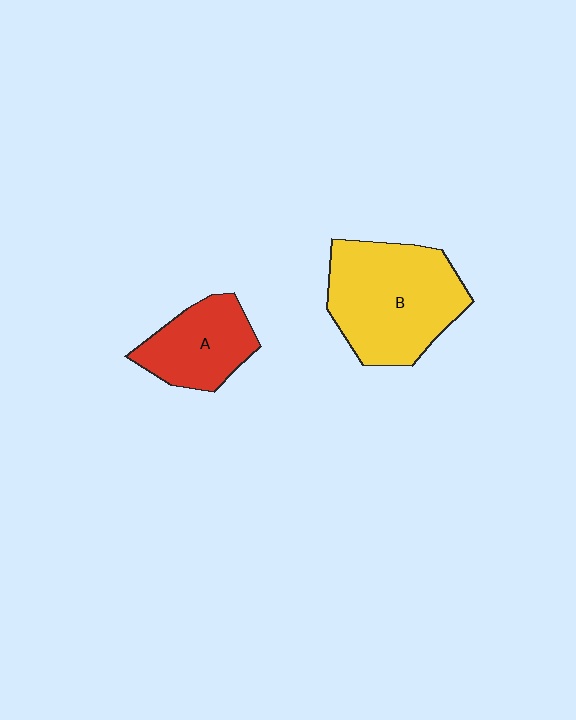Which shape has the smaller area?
Shape A (red).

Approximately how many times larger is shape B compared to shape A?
Approximately 1.8 times.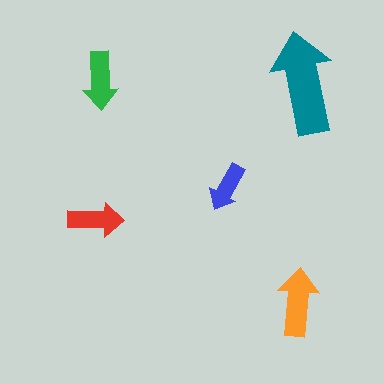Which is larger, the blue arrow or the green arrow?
The green one.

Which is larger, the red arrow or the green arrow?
The green one.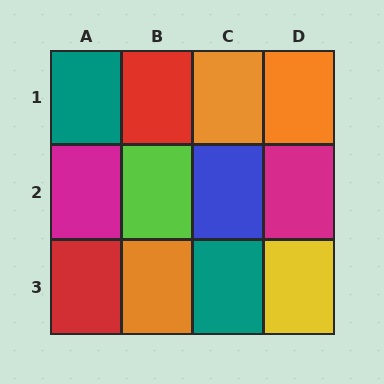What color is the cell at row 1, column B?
Red.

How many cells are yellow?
1 cell is yellow.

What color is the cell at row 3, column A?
Red.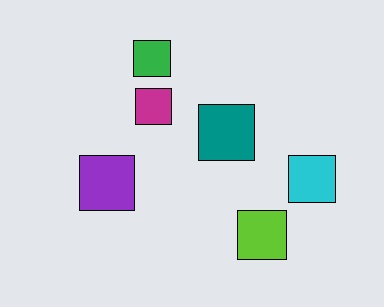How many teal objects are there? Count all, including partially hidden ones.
There is 1 teal object.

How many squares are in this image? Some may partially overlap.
There are 6 squares.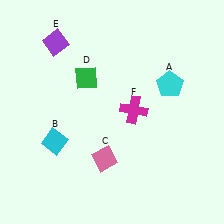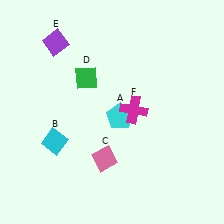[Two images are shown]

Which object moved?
The cyan pentagon (A) moved left.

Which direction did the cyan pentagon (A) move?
The cyan pentagon (A) moved left.